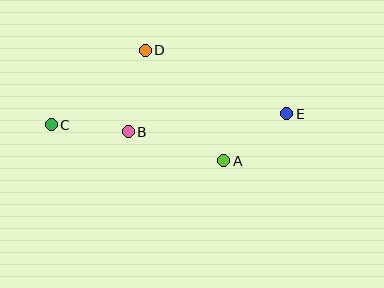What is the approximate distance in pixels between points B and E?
The distance between B and E is approximately 159 pixels.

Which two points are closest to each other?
Points B and C are closest to each other.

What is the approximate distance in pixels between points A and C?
The distance between A and C is approximately 176 pixels.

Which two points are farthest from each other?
Points C and E are farthest from each other.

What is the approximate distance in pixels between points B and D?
The distance between B and D is approximately 83 pixels.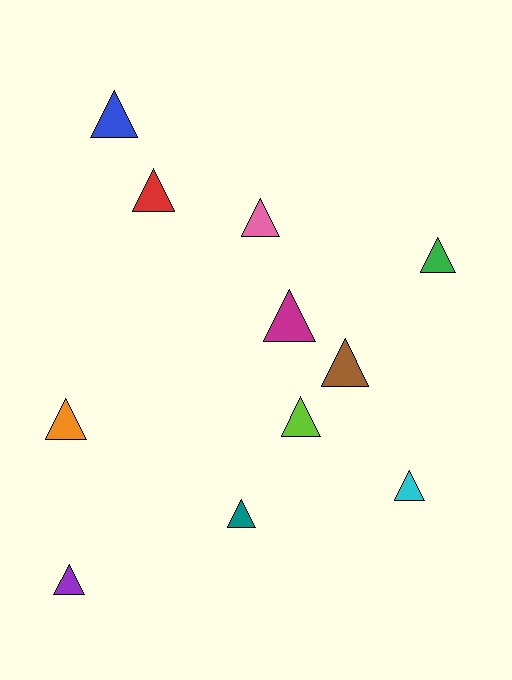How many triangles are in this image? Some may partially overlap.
There are 11 triangles.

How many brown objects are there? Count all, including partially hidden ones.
There is 1 brown object.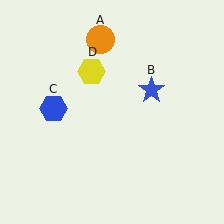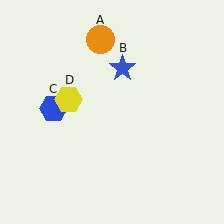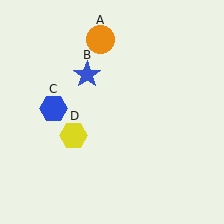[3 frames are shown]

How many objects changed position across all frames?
2 objects changed position: blue star (object B), yellow hexagon (object D).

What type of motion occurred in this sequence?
The blue star (object B), yellow hexagon (object D) rotated counterclockwise around the center of the scene.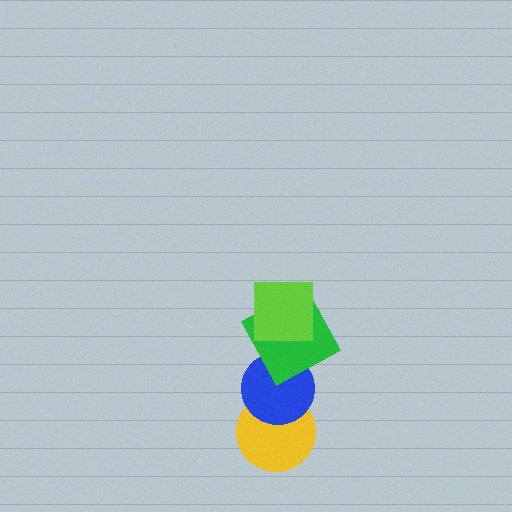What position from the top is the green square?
The green square is 2nd from the top.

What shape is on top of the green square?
The lime square is on top of the green square.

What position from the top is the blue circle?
The blue circle is 3rd from the top.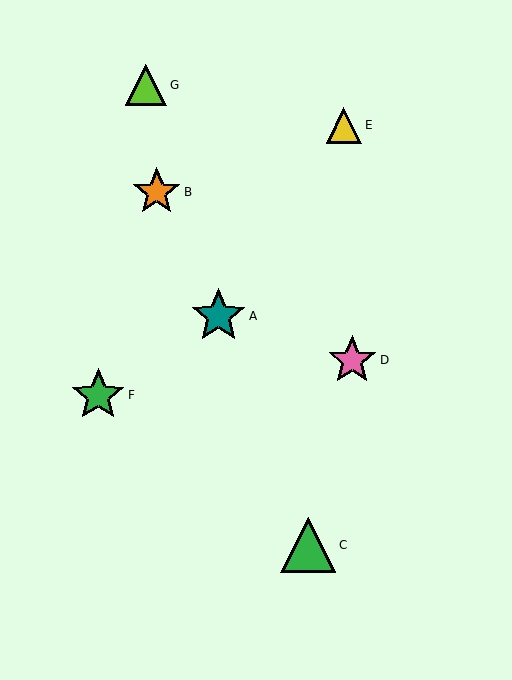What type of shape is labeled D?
Shape D is a pink star.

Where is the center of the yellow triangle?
The center of the yellow triangle is at (344, 125).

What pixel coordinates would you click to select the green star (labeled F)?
Click at (98, 395) to select the green star F.